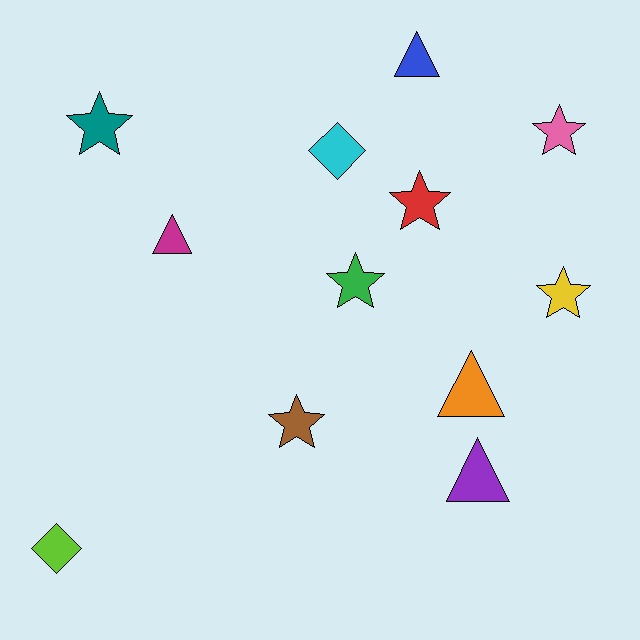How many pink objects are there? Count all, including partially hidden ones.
There is 1 pink object.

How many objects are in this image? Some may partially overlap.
There are 12 objects.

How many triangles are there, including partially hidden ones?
There are 4 triangles.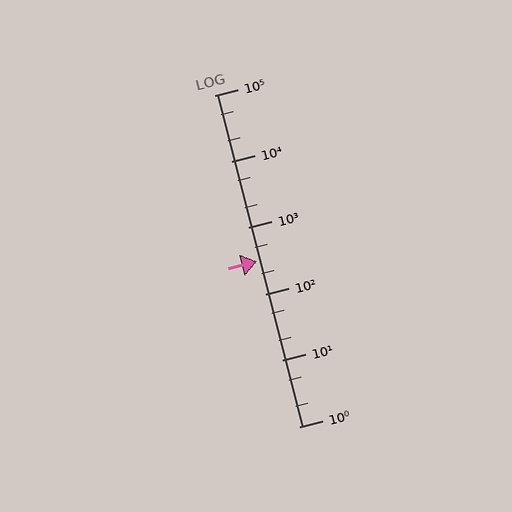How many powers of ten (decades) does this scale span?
The scale spans 5 decades, from 1 to 100000.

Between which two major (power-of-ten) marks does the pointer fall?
The pointer is between 100 and 1000.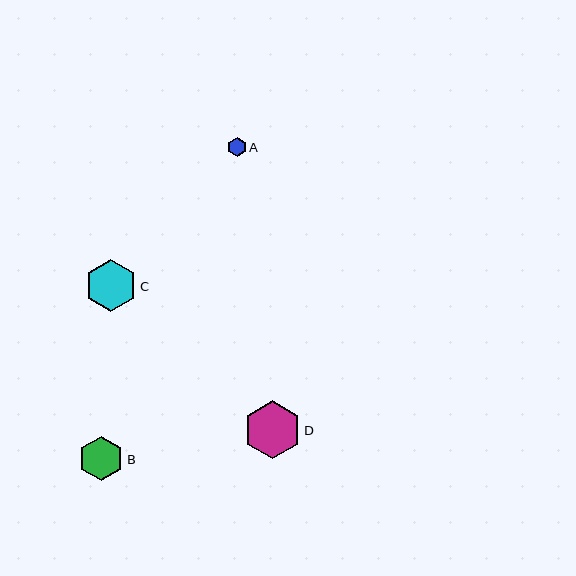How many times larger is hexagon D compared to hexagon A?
Hexagon D is approximately 3.1 times the size of hexagon A.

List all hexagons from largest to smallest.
From largest to smallest: D, C, B, A.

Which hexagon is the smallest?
Hexagon A is the smallest with a size of approximately 19 pixels.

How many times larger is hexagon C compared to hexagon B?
Hexagon C is approximately 1.2 times the size of hexagon B.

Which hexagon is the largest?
Hexagon D is the largest with a size of approximately 58 pixels.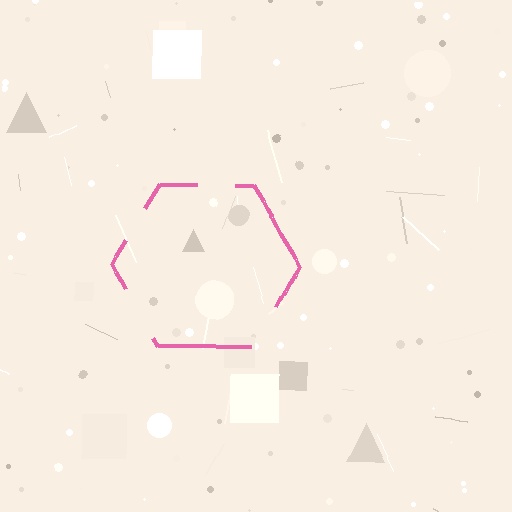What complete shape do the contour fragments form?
The contour fragments form a hexagon.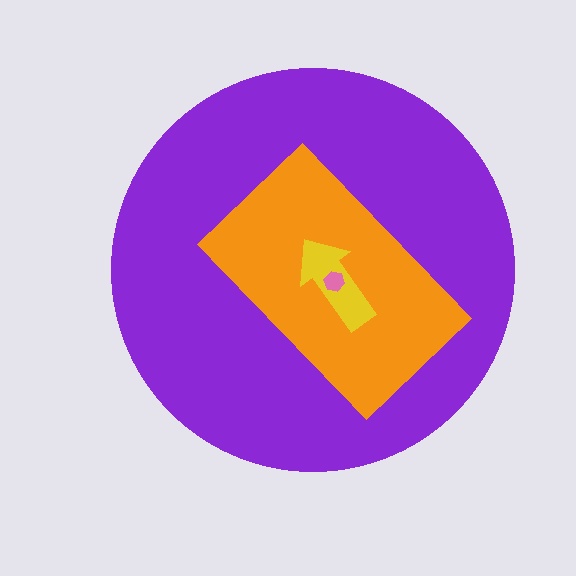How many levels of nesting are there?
4.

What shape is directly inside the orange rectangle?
The yellow arrow.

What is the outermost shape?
The purple circle.